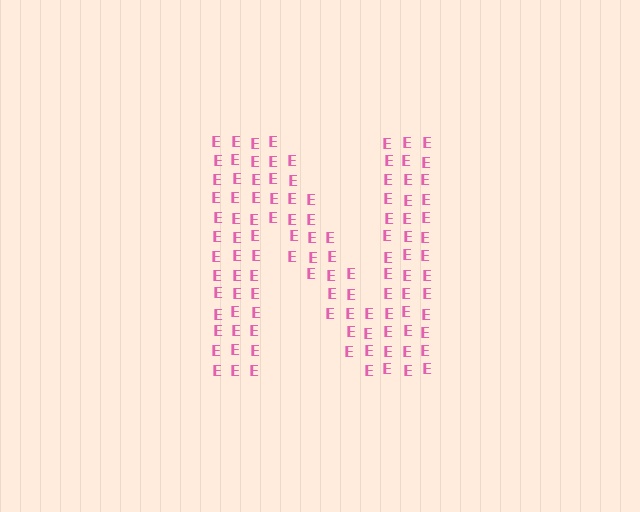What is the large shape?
The large shape is the letter N.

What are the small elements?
The small elements are letter E's.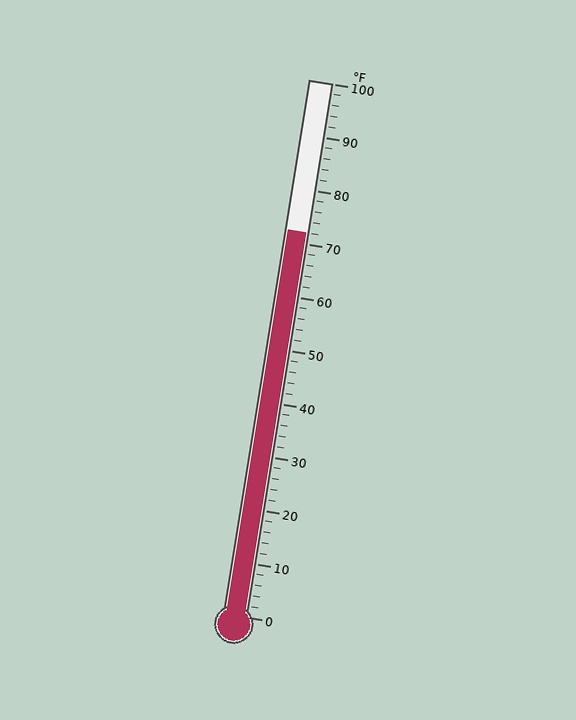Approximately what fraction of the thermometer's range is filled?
The thermometer is filled to approximately 70% of its range.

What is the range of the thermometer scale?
The thermometer scale ranges from 0°F to 100°F.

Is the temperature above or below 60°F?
The temperature is above 60°F.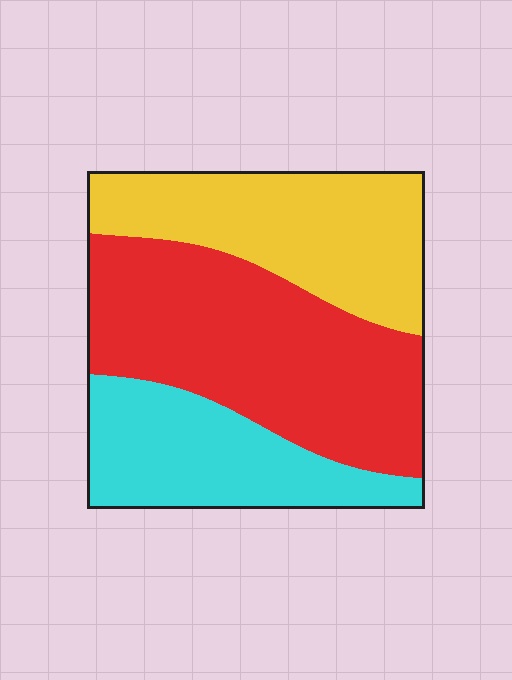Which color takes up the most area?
Red, at roughly 45%.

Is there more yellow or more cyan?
Yellow.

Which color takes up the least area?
Cyan, at roughly 25%.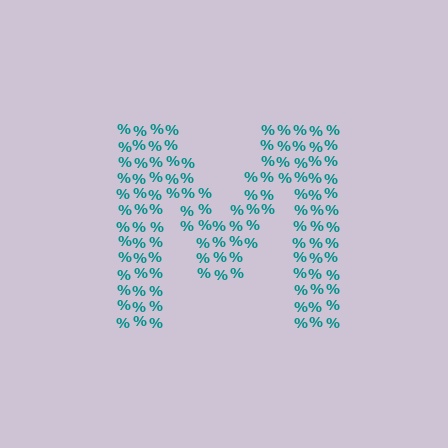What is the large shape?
The large shape is the letter M.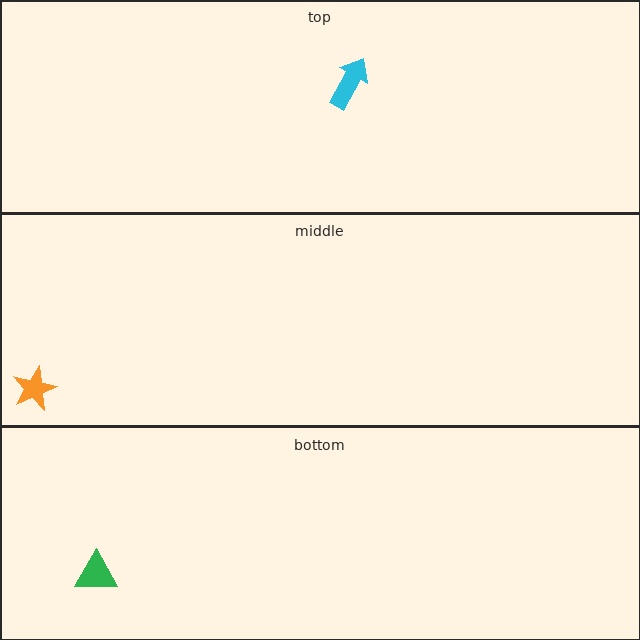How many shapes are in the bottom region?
1.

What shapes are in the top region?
The cyan arrow.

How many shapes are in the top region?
1.